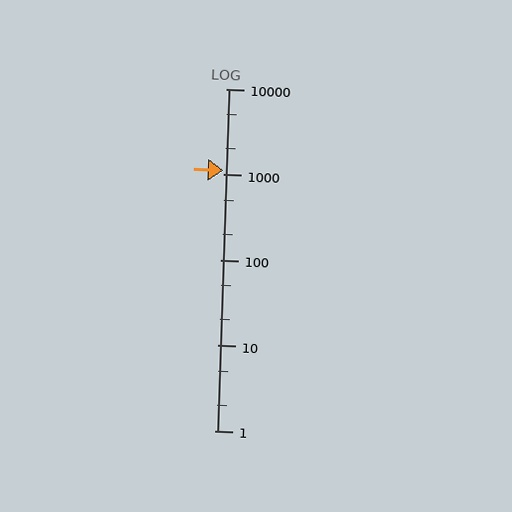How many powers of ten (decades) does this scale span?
The scale spans 4 decades, from 1 to 10000.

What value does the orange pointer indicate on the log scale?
The pointer indicates approximately 1100.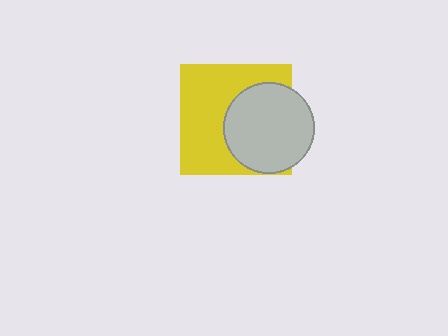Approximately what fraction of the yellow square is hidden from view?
Roughly 42% of the yellow square is hidden behind the light gray circle.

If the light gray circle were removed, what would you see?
You would see the complete yellow square.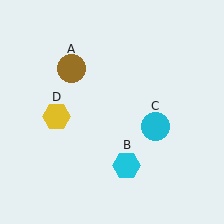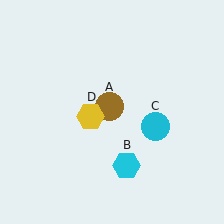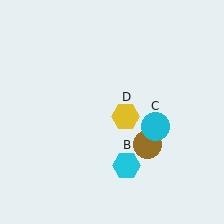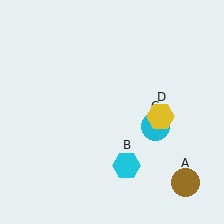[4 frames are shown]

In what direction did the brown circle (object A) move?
The brown circle (object A) moved down and to the right.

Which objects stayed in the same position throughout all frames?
Cyan hexagon (object B) and cyan circle (object C) remained stationary.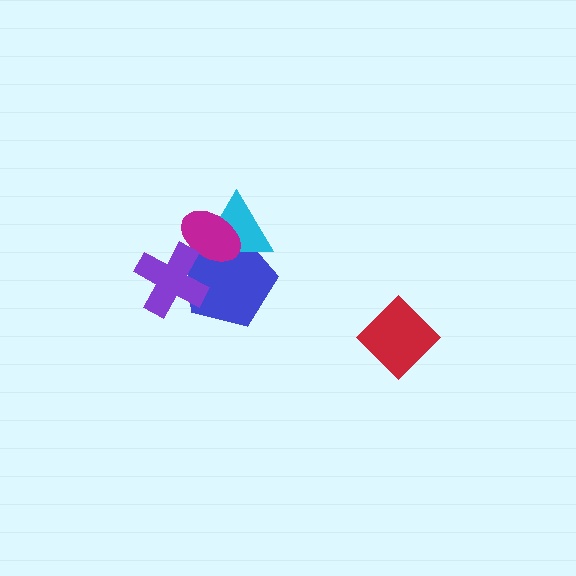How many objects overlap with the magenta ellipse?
3 objects overlap with the magenta ellipse.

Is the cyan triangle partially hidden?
Yes, it is partially covered by another shape.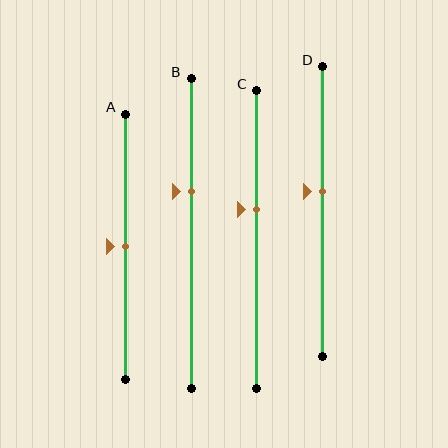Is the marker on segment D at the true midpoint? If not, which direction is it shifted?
No, the marker on segment D is shifted upward by about 7% of the segment length.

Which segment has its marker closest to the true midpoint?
Segment A has its marker closest to the true midpoint.